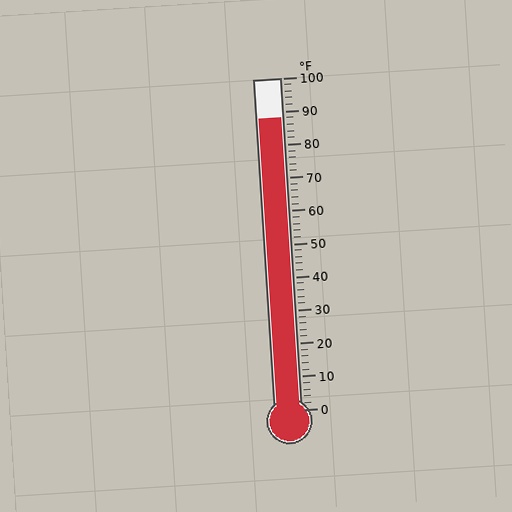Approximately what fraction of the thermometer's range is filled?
The thermometer is filled to approximately 90% of its range.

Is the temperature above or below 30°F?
The temperature is above 30°F.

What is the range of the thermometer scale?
The thermometer scale ranges from 0°F to 100°F.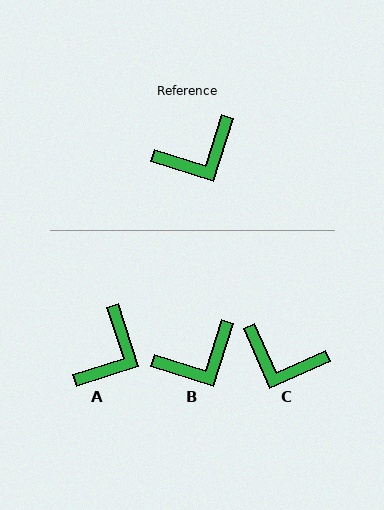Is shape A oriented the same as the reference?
No, it is off by about 36 degrees.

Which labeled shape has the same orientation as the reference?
B.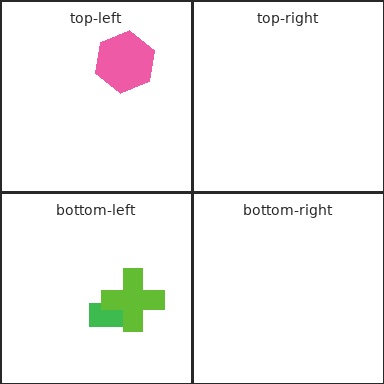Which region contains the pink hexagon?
The top-left region.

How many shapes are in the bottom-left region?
2.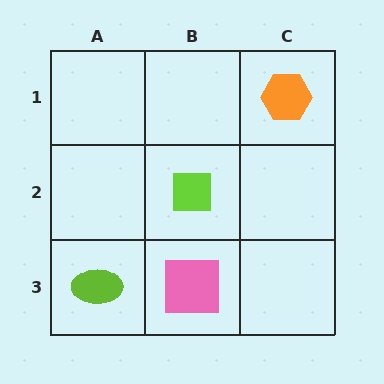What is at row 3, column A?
A lime ellipse.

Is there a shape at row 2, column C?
No, that cell is empty.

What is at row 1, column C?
An orange hexagon.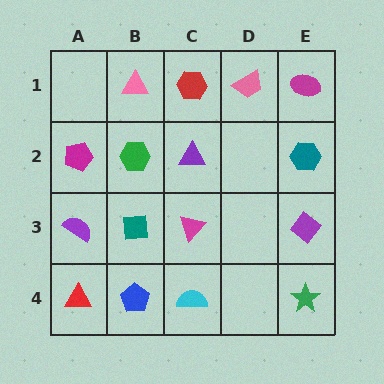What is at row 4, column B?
A blue pentagon.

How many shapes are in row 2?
4 shapes.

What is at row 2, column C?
A purple triangle.